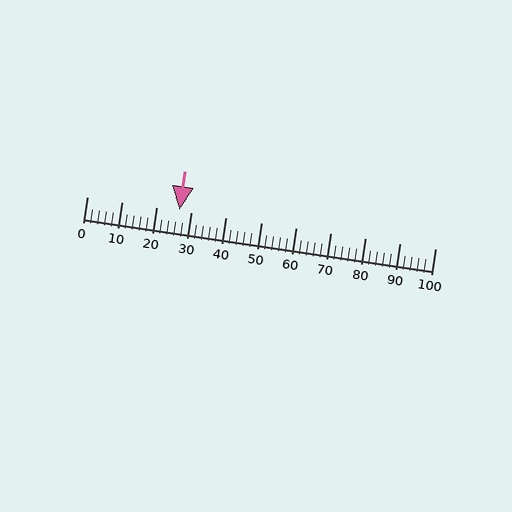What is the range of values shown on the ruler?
The ruler shows values from 0 to 100.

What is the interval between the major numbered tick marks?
The major tick marks are spaced 10 units apart.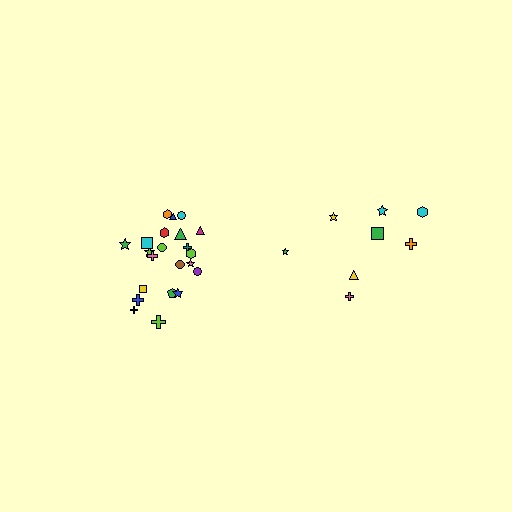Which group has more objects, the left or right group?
The left group.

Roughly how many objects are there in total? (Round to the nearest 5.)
Roughly 30 objects in total.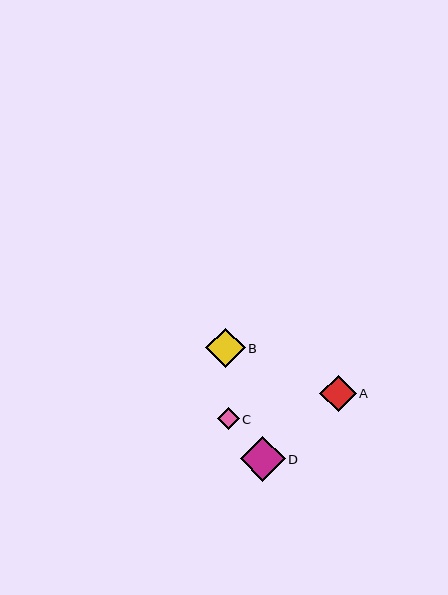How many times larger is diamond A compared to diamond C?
Diamond A is approximately 1.6 times the size of diamond C.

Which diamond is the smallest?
Diamond C is the smallest with a size of approximately 22 pixels.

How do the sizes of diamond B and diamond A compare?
Diamond B and diamond A are approximately the same size.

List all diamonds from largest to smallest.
From largest to smallest: D, B, A, C.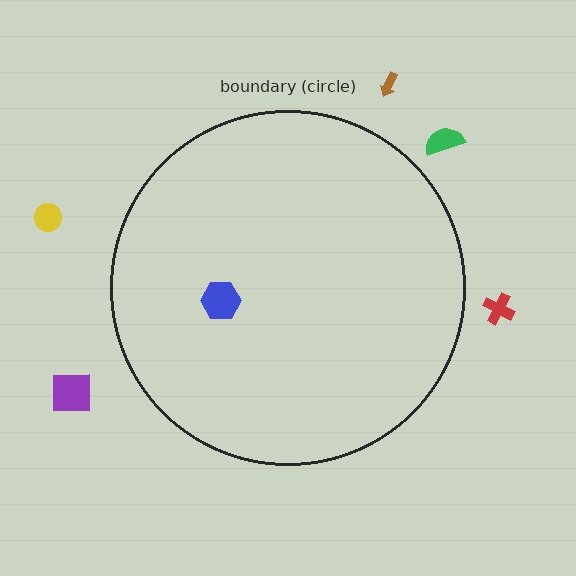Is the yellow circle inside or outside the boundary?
Outside.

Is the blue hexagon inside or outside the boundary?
Inside.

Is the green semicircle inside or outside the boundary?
Outside.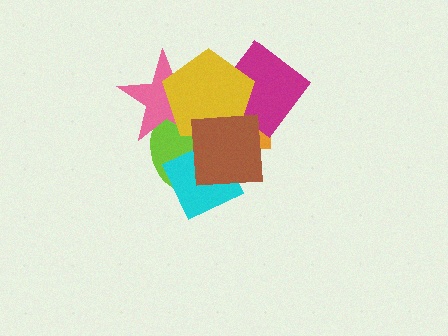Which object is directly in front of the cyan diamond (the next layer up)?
The yellow pentagon is directly in front of the cyan diamond.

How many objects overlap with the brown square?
5 objects overlap with the brown square.